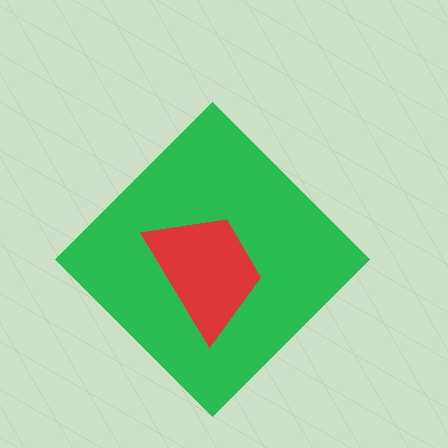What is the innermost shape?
The red trapezoid.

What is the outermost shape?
The green diamond.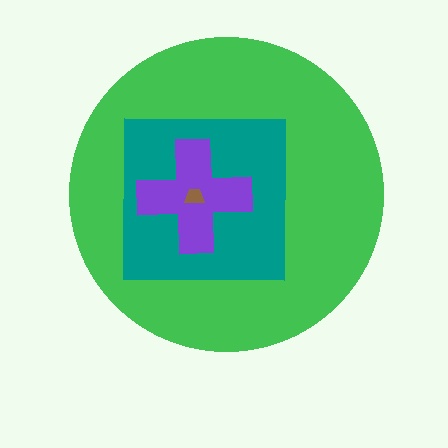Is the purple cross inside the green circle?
Yes.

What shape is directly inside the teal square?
The purple cross.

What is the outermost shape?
The green circle.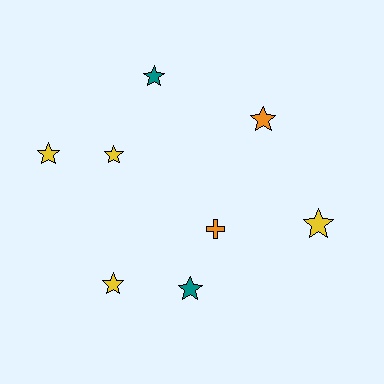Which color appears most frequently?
Yellow, with 4 objects.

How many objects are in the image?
There are 8 objects.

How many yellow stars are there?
There are 4 yellow stars.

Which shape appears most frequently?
Star, with 7 objects.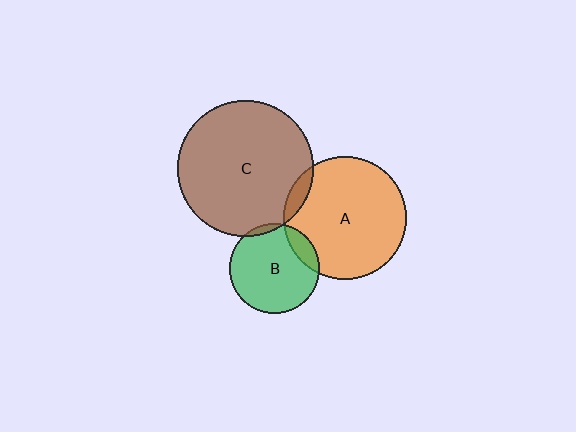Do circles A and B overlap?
Yes.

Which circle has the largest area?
Circle C (brown).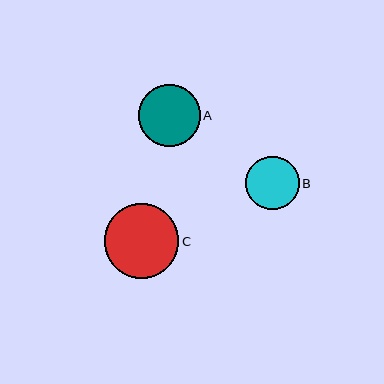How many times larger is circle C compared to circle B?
Circle C is approximately 1.4 times the size of circle B.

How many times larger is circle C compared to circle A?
Circle C is approximately 1.2 times the size of circle A.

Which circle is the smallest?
Circle B is the smallest with a size of approximately 53 pixels.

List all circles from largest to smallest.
From largest to smallest: C, A, B.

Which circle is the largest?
Circle C is the largest with a size of approximately 74 pixels.